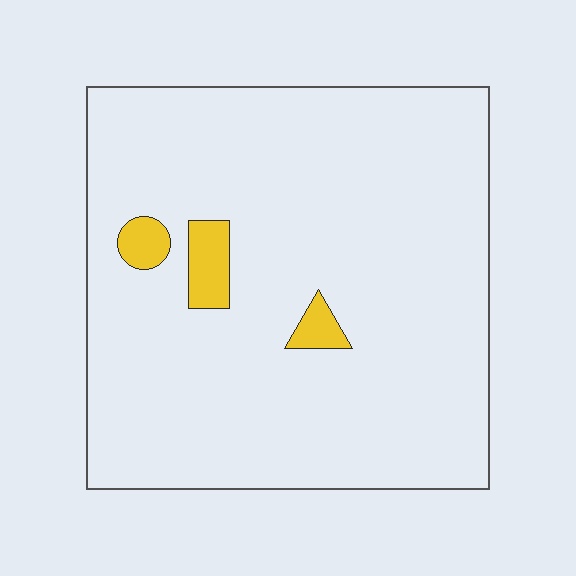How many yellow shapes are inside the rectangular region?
3.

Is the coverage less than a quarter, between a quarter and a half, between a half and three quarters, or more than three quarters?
Less than a quarter.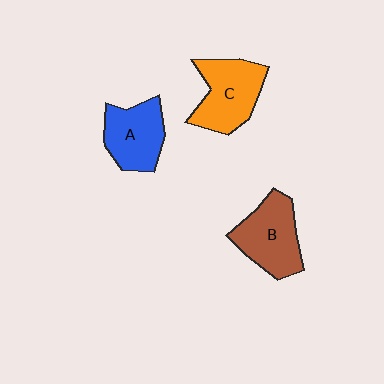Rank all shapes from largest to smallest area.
From largest to smallest: C (orange), B (brown), A (blue).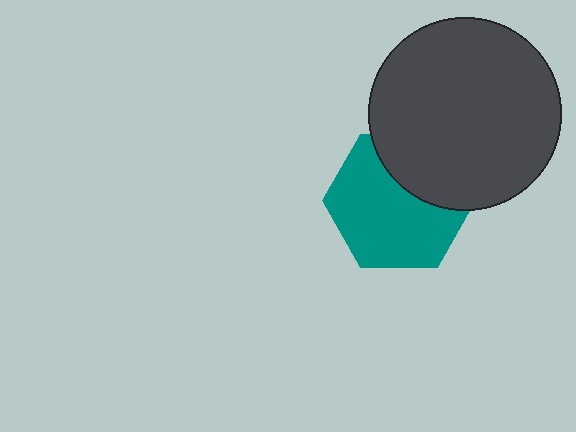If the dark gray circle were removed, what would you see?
You would see the complete teal hexagon.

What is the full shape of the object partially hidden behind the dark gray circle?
The partially hidden object is a teal hexagon.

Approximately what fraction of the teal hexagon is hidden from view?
Roughly 32% of the teal hexagon is hidden behind the dark gray circle.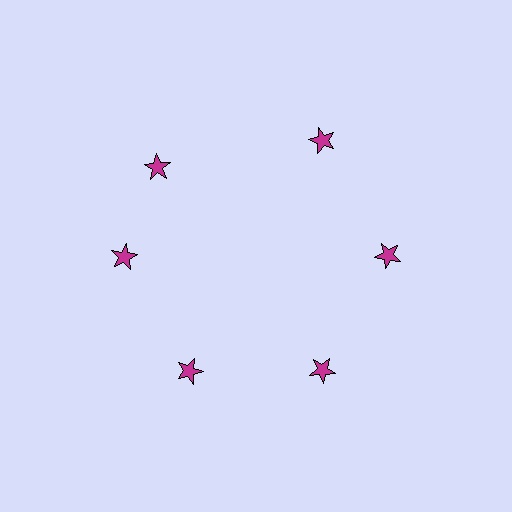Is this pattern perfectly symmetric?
No. The 6 magenta stars are arranged in a ring, but one element near the 11 o'clock position is rotated out of alignment along the ring, breaking the 6-fold rotational symmetry.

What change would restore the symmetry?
The symmetry would be restored by rotating it back into even spacing with its neighbors so that all 6 stars sit at equal angles and equal distance from the center.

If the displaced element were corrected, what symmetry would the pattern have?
It would have 6-fold rotational symmetry — the pattern would map onto itself every 60 degrees.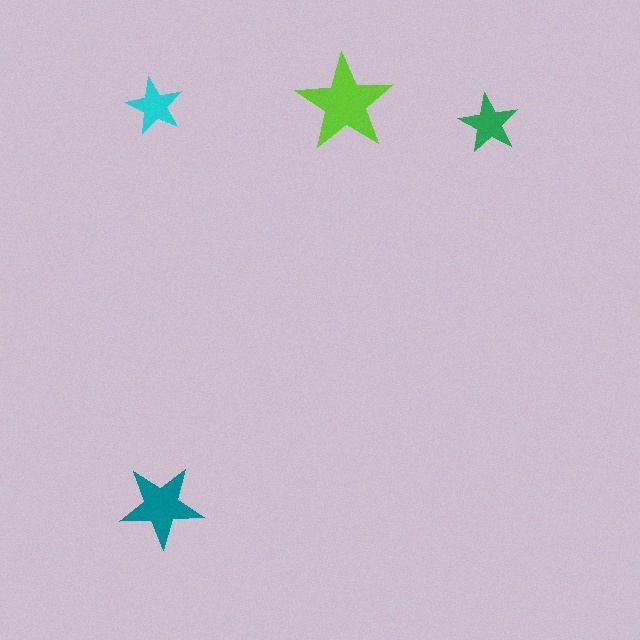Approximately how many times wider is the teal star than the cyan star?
About 1.5 times wider.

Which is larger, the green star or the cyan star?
The green one.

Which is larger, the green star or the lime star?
The lime one.